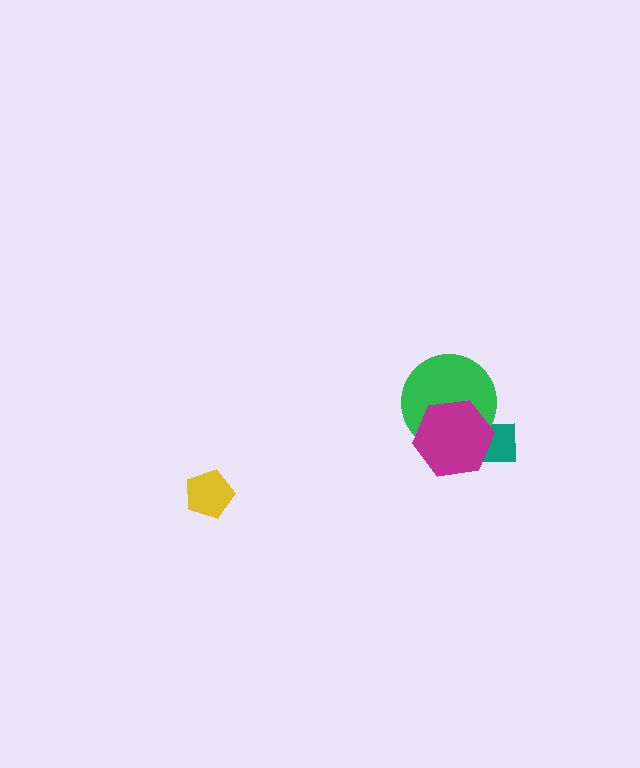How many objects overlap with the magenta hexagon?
2 objects overlap with the magenta hexagon.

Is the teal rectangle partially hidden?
Yes, it is partially covered by another shape.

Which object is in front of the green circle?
The magenta hexagon is in front of the green circle.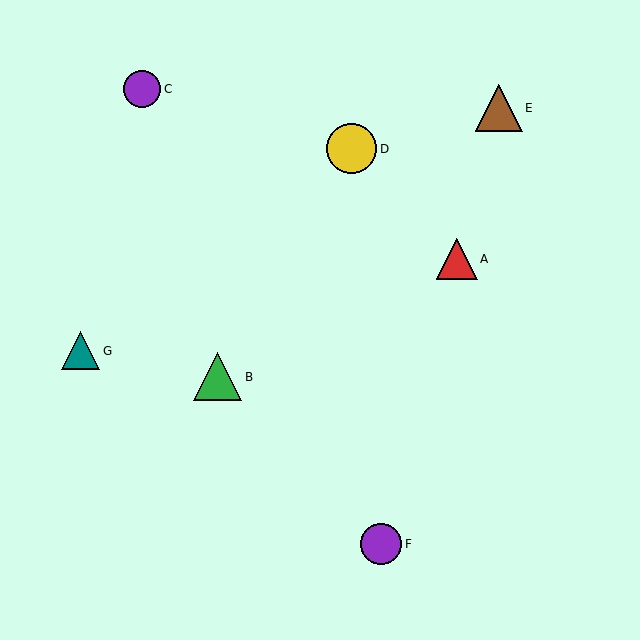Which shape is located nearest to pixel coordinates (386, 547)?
The purple circle (labeled F) at (381, 544) is nearest to that location.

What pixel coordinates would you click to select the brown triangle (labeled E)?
Click at (499, 108) to select the brown triangle E.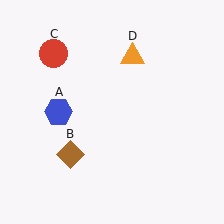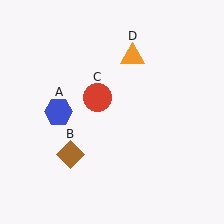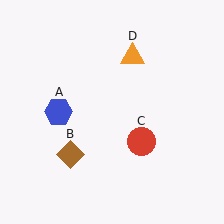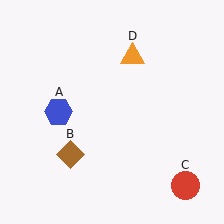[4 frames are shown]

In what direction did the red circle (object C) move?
The red circle (object C) moved down and to the right.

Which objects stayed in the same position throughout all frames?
Blue hexagon (object A) and brown diamond (object B) and orange triangle (object D) remained stationary.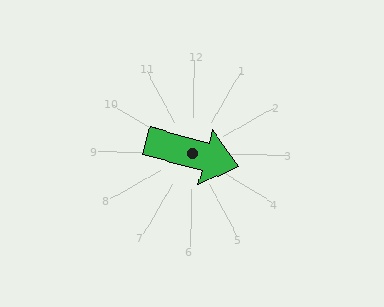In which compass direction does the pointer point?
East.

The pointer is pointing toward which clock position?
Roughly 3 o'clock.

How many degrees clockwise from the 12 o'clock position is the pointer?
Approximately 104 degrees.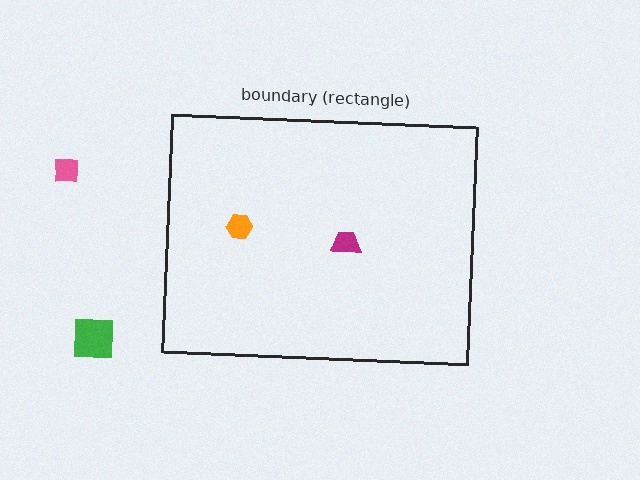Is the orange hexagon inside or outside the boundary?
Inside.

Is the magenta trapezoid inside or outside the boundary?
Inside.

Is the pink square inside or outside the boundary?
Outside.